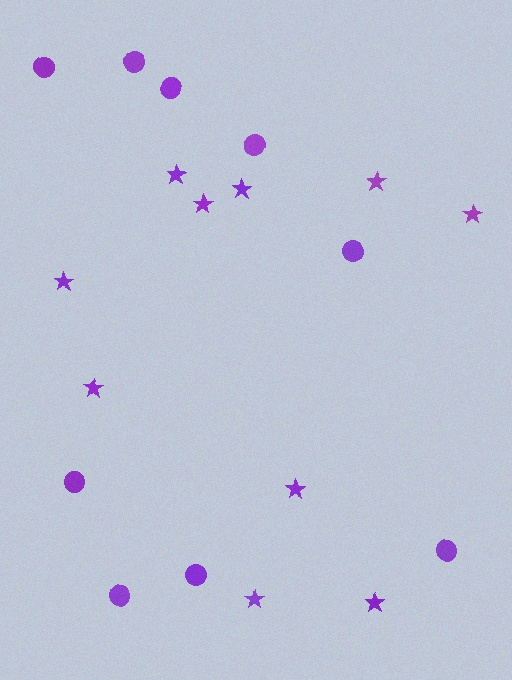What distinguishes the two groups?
There are 2 groups: one group of stars (10) and one group of circles (9).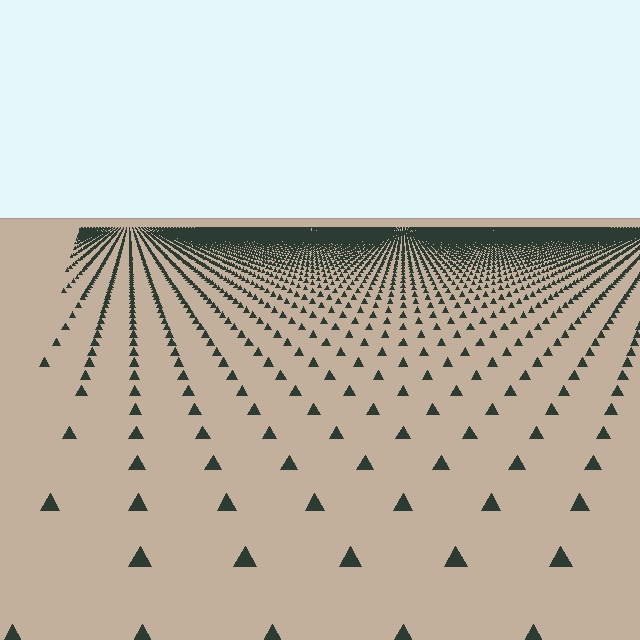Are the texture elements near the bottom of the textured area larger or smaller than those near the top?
Larger. Near the bottom, elements are closer to the viewer and appear at a bigger on-screen size.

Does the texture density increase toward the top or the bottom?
Density increases toward the top.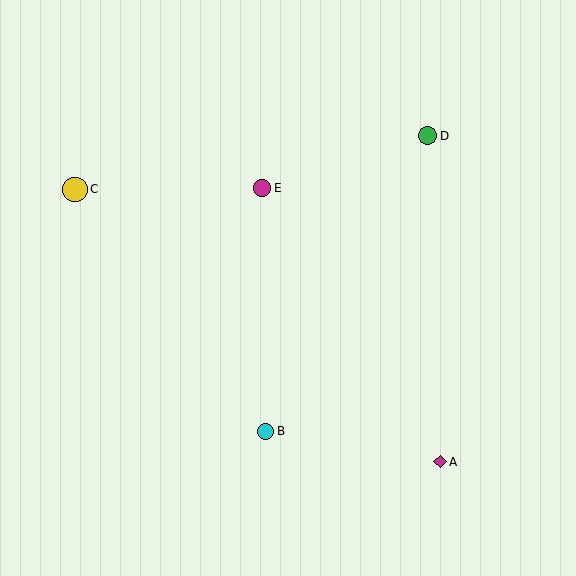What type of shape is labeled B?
Shape B is a cyan circle.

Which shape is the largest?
The yellow circle (labeled C) is the largest.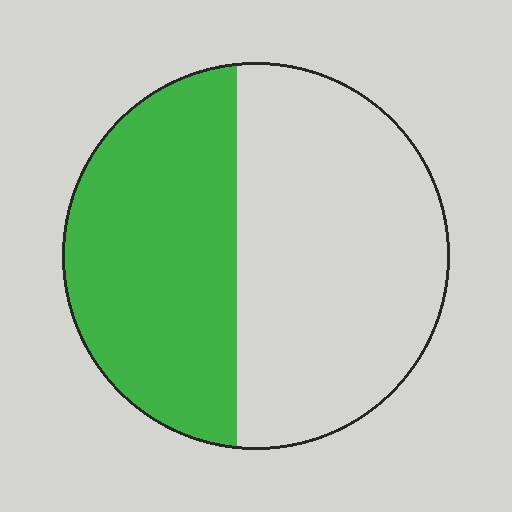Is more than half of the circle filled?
No.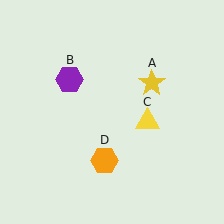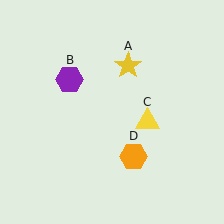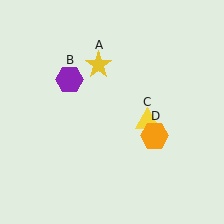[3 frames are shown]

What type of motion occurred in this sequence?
The yellow star (object A), orange hexagon (object D) rotated counterclockwise around the center of the scene.